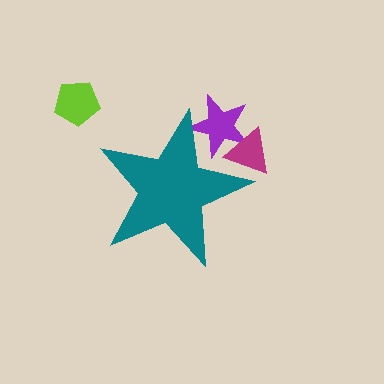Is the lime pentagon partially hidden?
No, the lime pentagon is fully visible.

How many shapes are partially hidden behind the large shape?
2 shapes are partially hidden.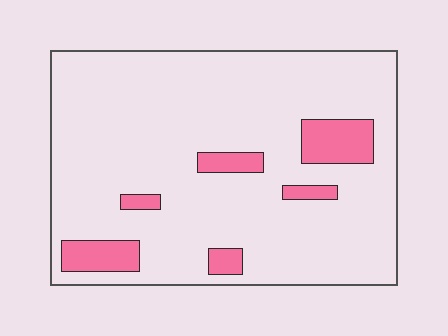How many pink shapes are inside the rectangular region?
6.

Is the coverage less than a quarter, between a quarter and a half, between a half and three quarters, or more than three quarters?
Less than a quarter.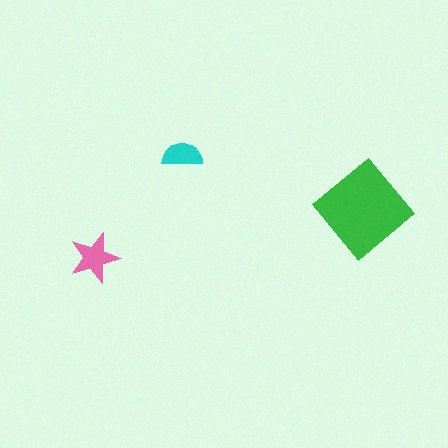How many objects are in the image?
There are 3 objects in the image.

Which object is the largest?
The green diamond.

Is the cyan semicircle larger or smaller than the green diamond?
Smaller.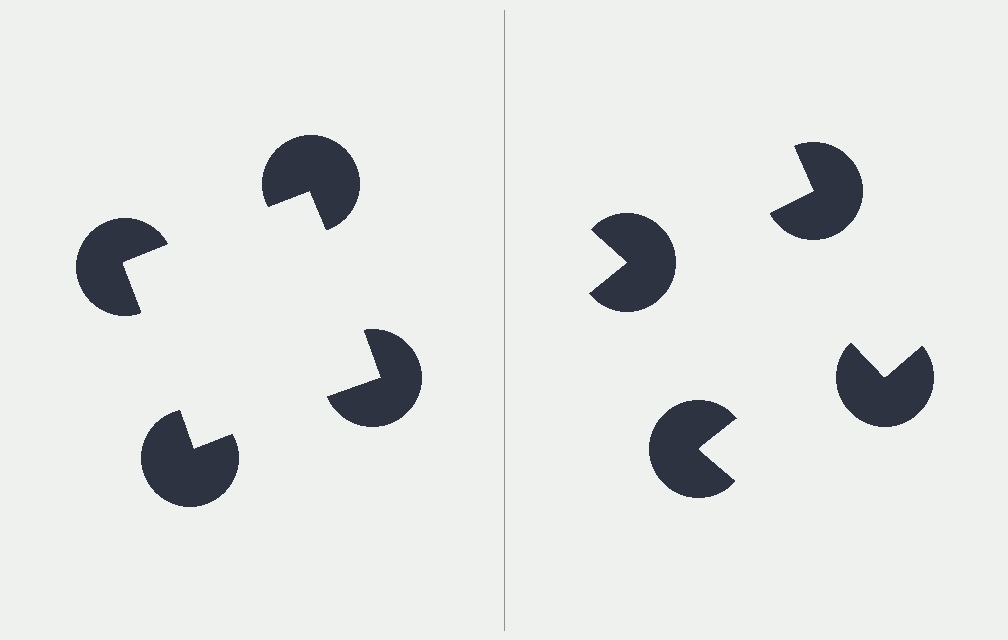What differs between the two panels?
The pac-man discs are positioned identically on both sides; only the wedge orientations differ. On the left they align to a square; on the right they are misaligned.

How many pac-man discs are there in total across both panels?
8 — 4 on each side.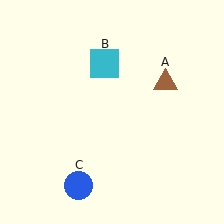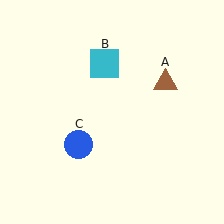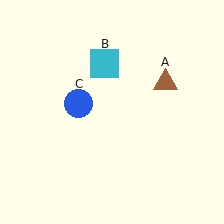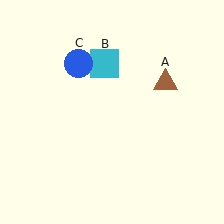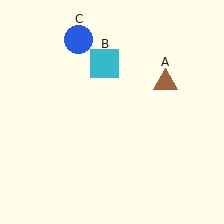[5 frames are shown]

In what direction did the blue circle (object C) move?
The blue circle (object C) moved up.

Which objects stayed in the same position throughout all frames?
Brown triangle (object A) and cyan square (object B) remained stationary.